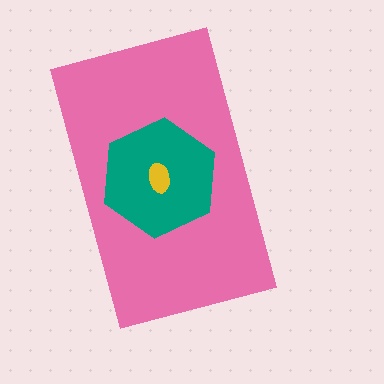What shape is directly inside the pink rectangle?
The teal hexagon.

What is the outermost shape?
The pink rectangle.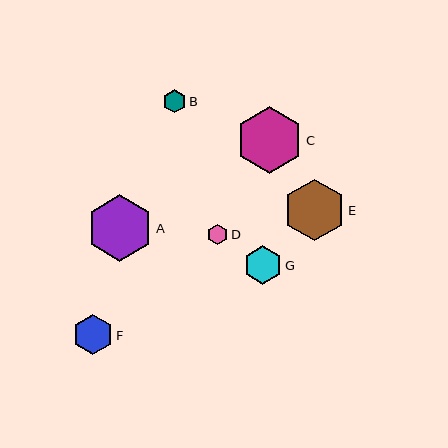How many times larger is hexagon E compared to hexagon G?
Hexagon E is approximately 1.6 times the size of hexagon G.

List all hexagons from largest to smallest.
From largest to smallest: A, C, E, F, G, B, D.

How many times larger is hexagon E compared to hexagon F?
Hexagon E is approximately 1.6 times the size of hexagon F.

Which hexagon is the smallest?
Hexagon D is the smallest with a size of approximately 20 pixels.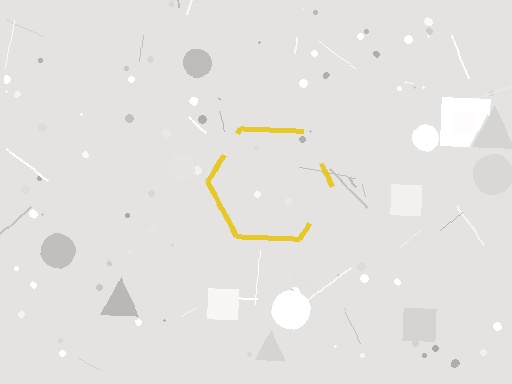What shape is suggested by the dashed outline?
The dashed outline suggests a hexagon.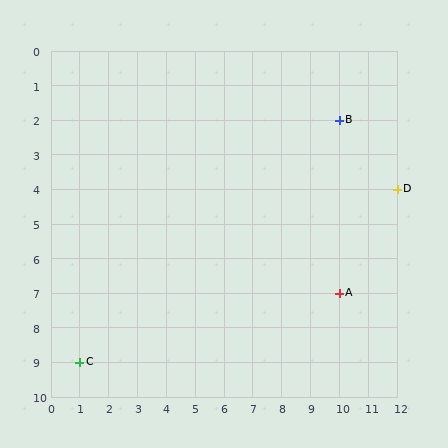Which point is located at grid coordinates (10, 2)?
Point B is at (10, 2).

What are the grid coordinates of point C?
Point C is at grid coordinates (1, 9).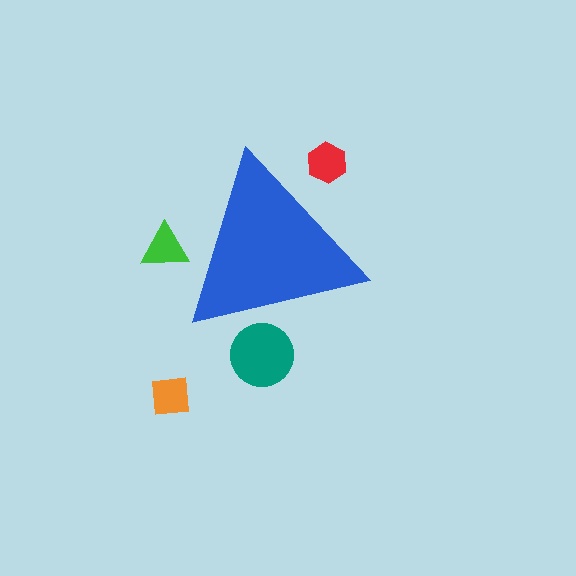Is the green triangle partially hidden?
Yes, the green triangle is partially hidden behind the blue triangle.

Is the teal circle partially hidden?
Yes, the teal circle is partially hidden behind the blue triangle.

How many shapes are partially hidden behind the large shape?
3 shapes are partially hidden.